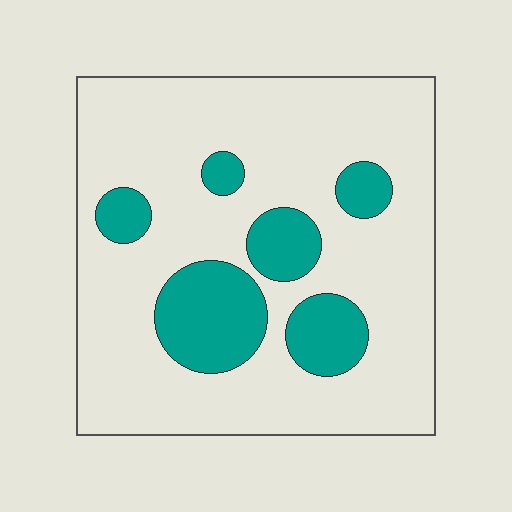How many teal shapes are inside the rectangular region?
6.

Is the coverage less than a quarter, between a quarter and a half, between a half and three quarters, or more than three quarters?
Less than a quarter.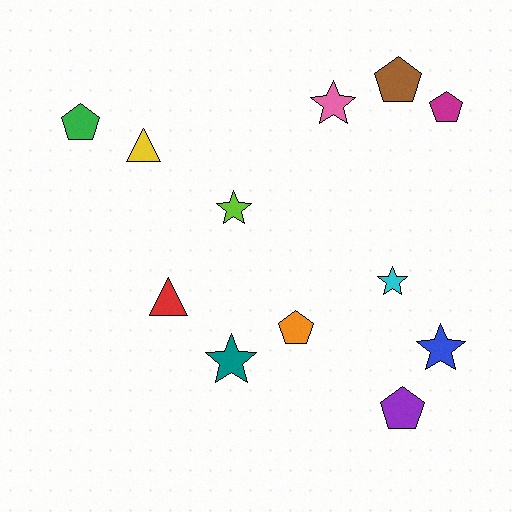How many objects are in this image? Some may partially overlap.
There are 12 objects.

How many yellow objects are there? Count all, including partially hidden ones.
There is 1 yellow object.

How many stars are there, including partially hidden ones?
There are 5 stars.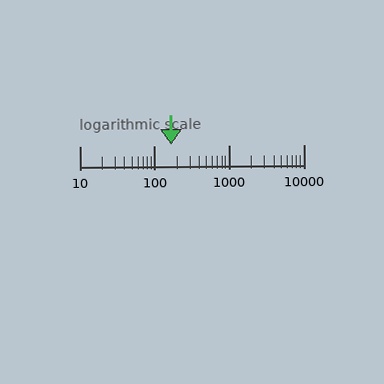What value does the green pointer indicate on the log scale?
The pointer indicates approximately 170.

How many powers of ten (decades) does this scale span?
The scale spans 3 decades, from 10 to 10000.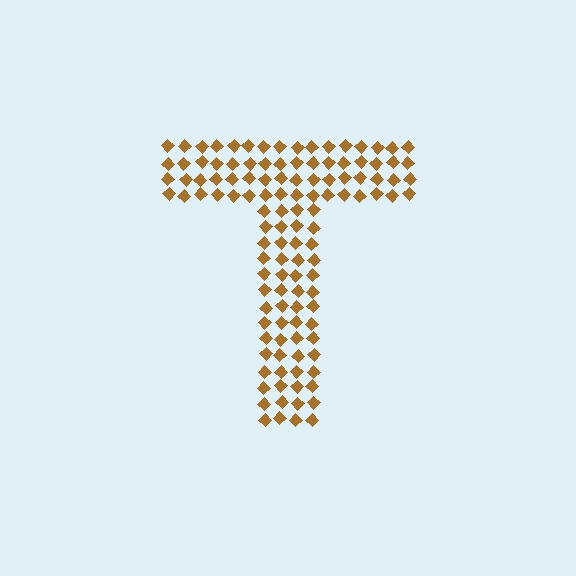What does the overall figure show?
The overall figure shows the letter T.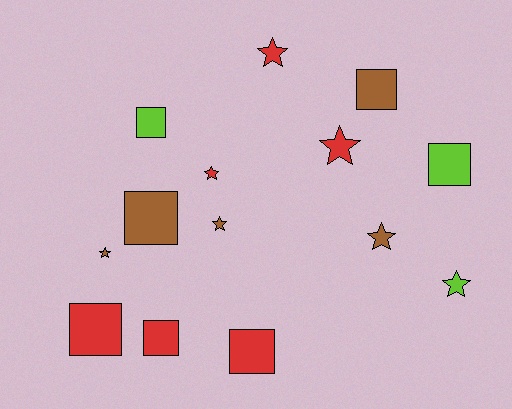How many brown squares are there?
There are 2 brown squares.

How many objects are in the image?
There are 14 objects.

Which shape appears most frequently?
Square, with 7 objects.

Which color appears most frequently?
Red, with 6 objects.